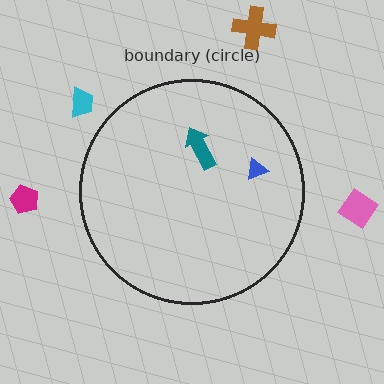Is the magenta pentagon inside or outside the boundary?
Outside.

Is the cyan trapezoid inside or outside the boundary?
Outside.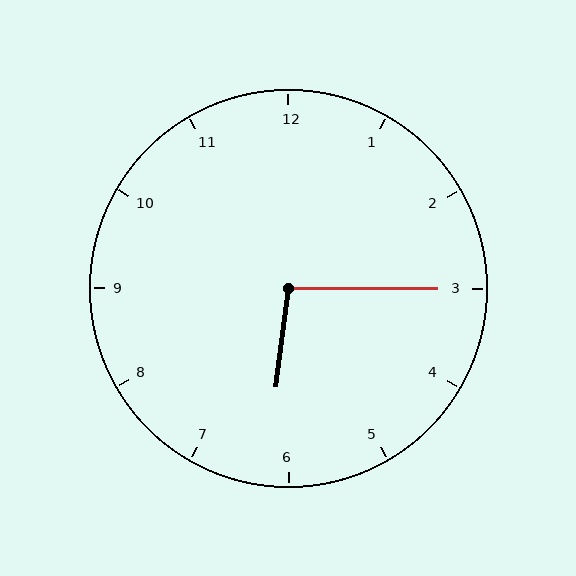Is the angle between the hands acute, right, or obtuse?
It is obtuse.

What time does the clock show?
6:15.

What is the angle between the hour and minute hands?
Approximately 98 degrees.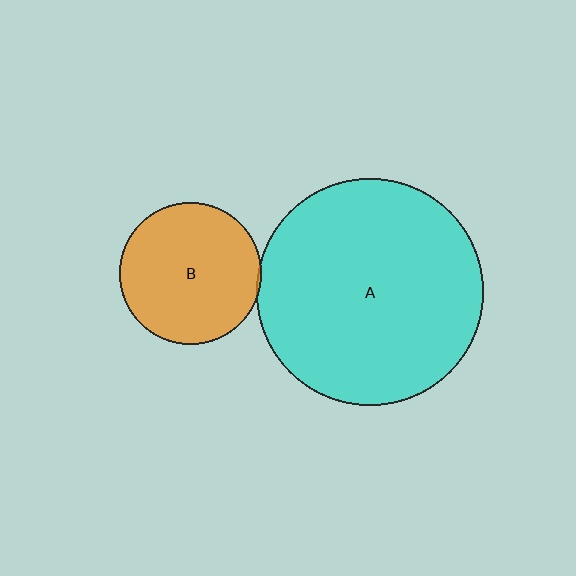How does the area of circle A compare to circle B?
Approximately 2.6 times.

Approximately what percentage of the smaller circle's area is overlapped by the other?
Approximately 5%.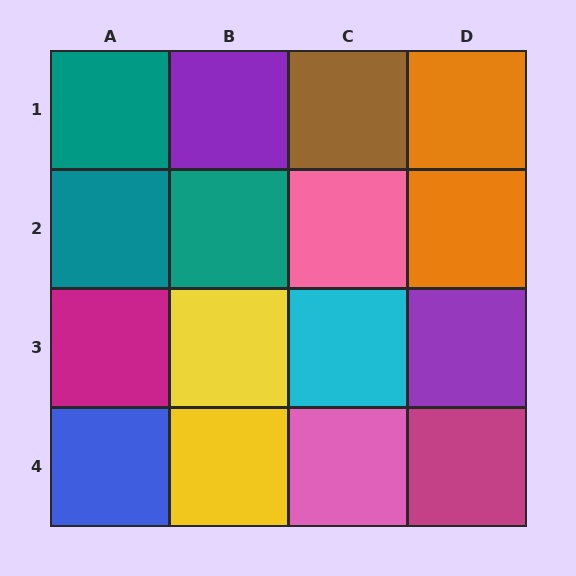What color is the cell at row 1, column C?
Brown.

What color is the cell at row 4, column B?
Yellow.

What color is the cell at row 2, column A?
Teal.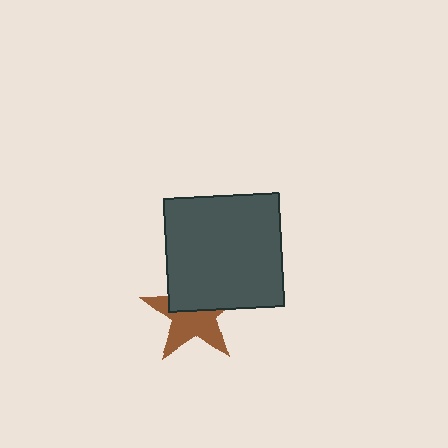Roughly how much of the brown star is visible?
About half of it is visible (roughly 56%).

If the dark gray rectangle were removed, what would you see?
You would see the complete brown star.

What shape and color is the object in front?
The object in front is a dark gray rectangle.